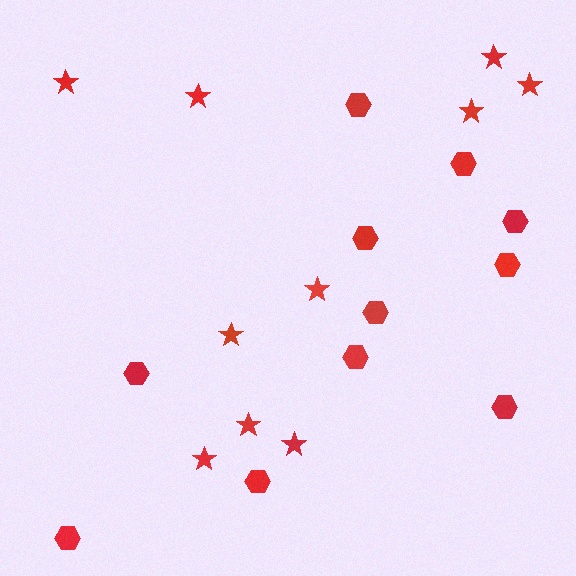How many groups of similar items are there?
There are 2 groups: one group of hexagons (11) and one group of stars (10).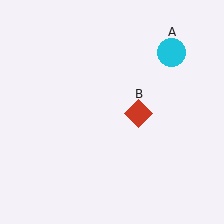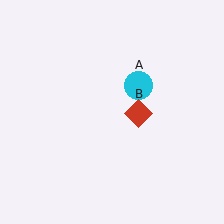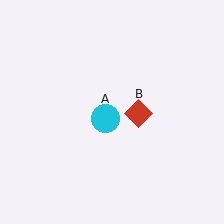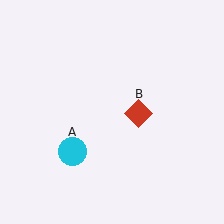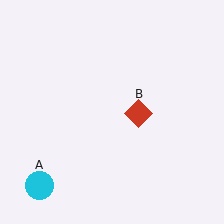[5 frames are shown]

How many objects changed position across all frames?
1 object changed position: cyan circle (object A).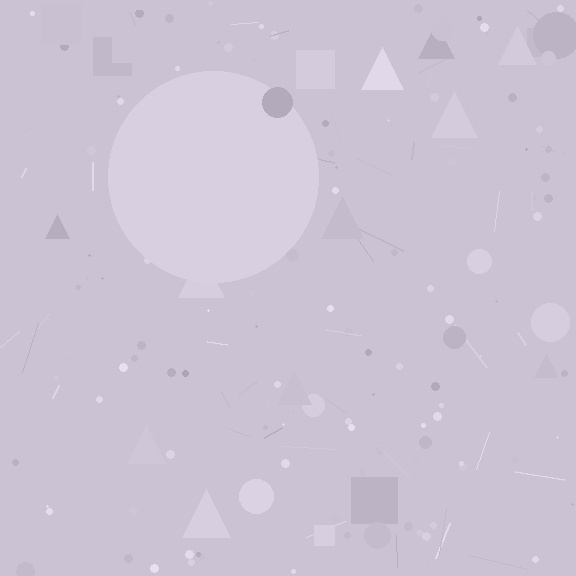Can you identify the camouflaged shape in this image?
The camouflaged shape is a circle.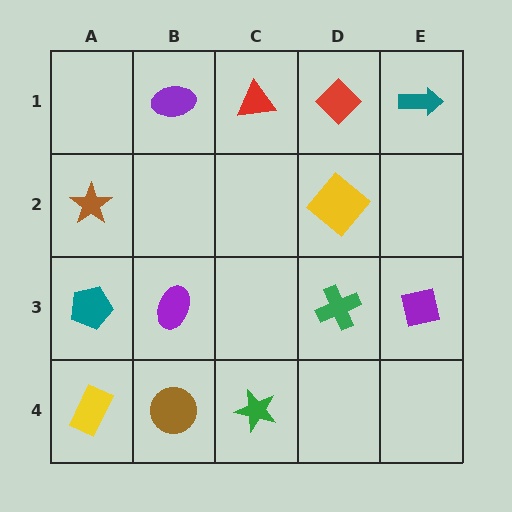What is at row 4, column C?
A green star.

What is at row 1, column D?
A red diamond.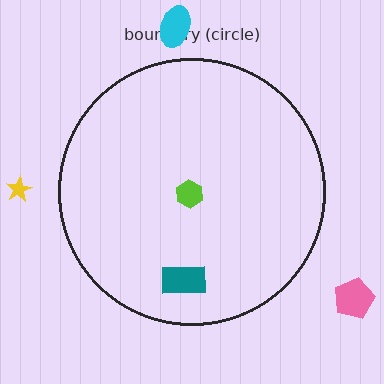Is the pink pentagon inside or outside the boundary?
Outside.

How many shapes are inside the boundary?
2 inside, 3 outside.